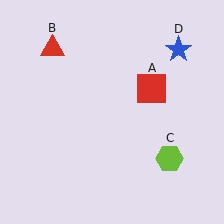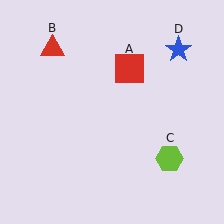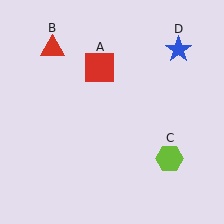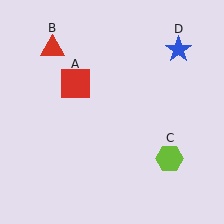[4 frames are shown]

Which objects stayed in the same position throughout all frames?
Red triangle (object B) and lime hexagon (object C) and blue star (object D) remained stationary.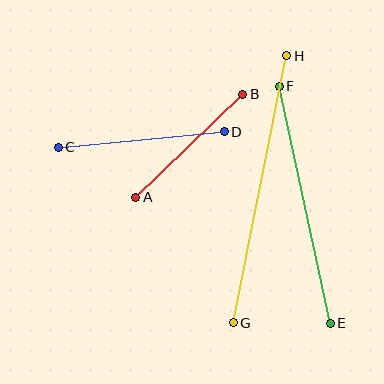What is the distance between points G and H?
The distance is approximately 272 pixels.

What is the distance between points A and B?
The distance is approximately 149 pixels.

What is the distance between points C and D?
The distance is approximately 167 pixels.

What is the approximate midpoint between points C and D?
The midpoint is at approximately (141, 140) pixels.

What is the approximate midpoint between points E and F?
The midpoint is at approximately (305, 205) pixels.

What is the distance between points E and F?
The distance is approximately 243 pixels.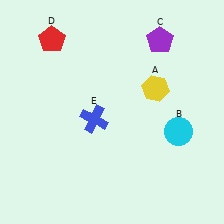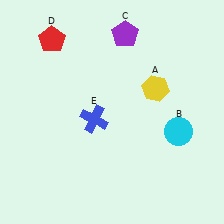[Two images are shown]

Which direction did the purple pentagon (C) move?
The purple pentagon (C) moved left.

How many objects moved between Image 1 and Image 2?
1 object moved between the two images.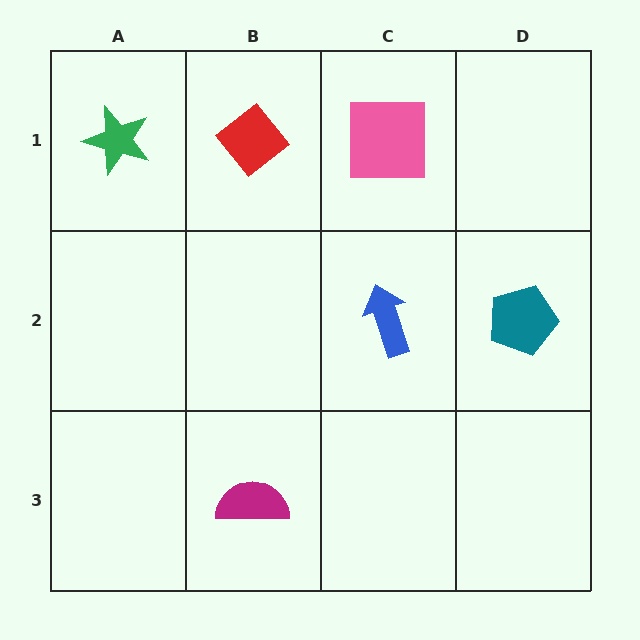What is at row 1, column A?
A green star.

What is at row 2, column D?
A teal pentagon.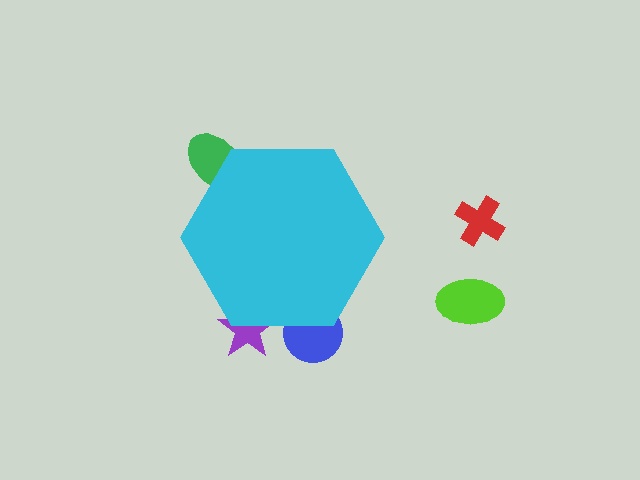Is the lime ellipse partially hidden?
No, the lime ellipse is fully visible.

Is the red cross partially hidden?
No, the red cross is fully visible.